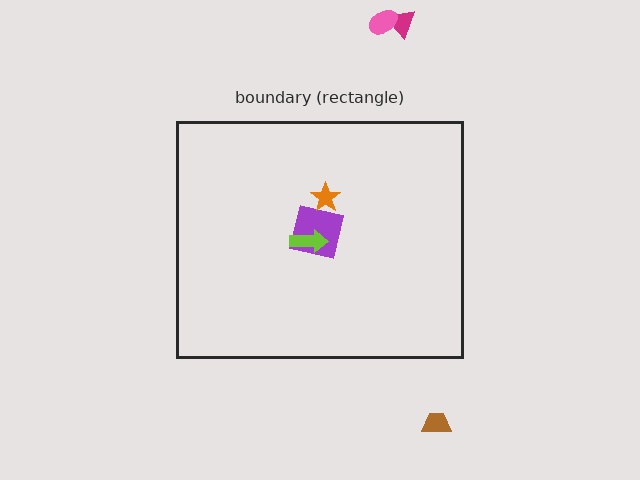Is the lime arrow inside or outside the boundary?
Inside.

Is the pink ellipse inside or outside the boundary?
Outside.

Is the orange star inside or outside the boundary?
Inside.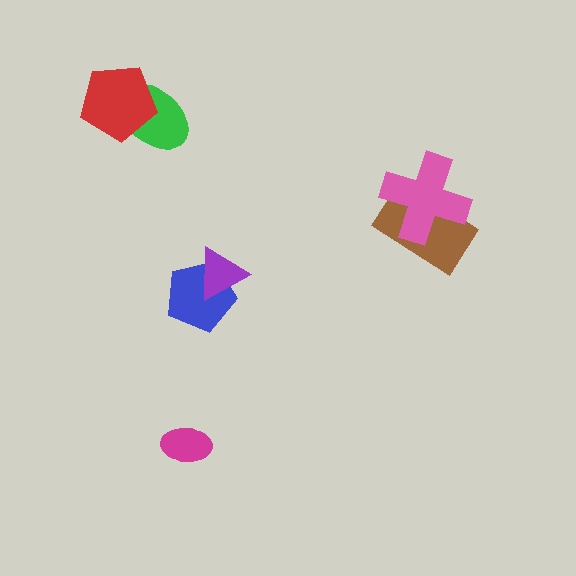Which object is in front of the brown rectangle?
The pink cross is in front of the brown rectangle.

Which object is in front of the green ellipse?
The red pentagon is in front of the green ellipse.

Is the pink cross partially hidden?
No, no other shape covers it.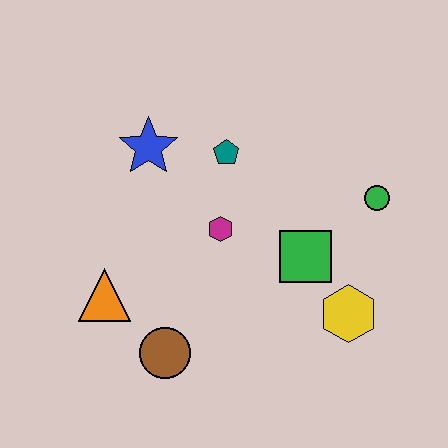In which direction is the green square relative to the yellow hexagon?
The green square is above the yellow hexagon.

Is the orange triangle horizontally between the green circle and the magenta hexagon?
No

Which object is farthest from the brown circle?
The green circle is farthest from the brown circle.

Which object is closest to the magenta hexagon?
The teal pentagon is closest to the magenta hexagon.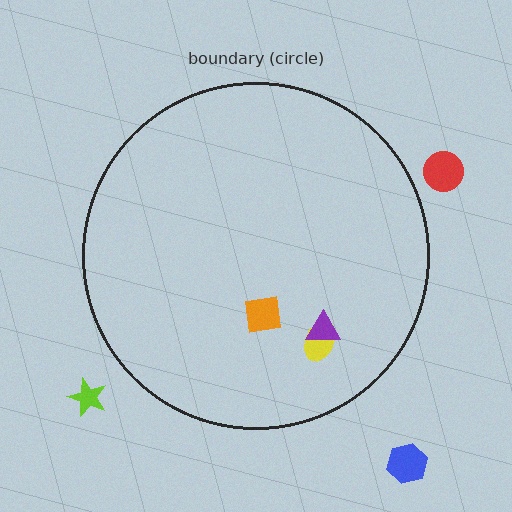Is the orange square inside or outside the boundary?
Inside.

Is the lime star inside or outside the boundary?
Outside.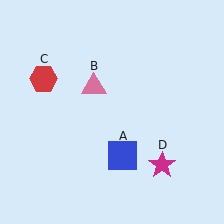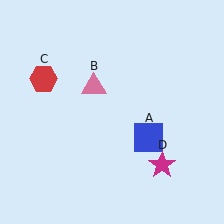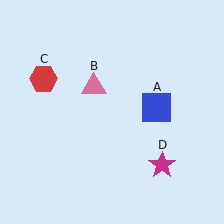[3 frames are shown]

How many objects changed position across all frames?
1 object changed position: blue square (object A).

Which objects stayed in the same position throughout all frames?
Pink triangle (object B) and red hexagon (object C) and magenta star (object D) remained stationary.